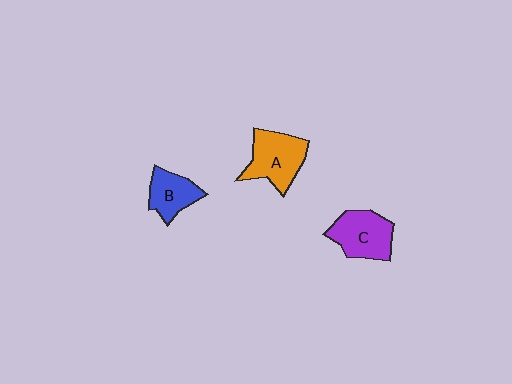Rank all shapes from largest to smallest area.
From largest to smallest: A (orange), C (purple), B (blue).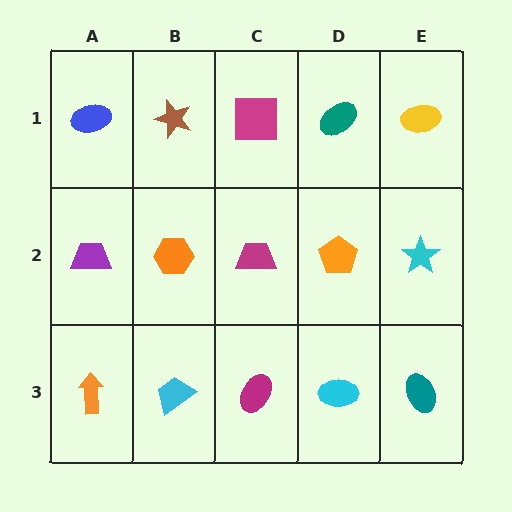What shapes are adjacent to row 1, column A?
A purple trapezoid (row 2, column A), a brown star (row 1, column B).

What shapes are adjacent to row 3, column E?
A cyan star (row 2, column E), a cyan ellipse (row 3, column D).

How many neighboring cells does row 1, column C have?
3.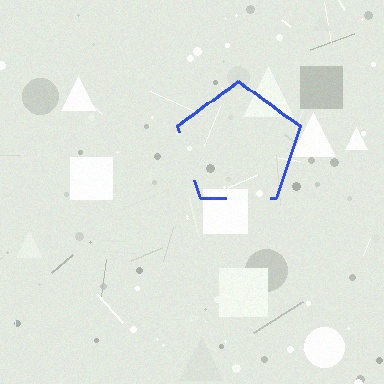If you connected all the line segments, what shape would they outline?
They would outline a pentagon.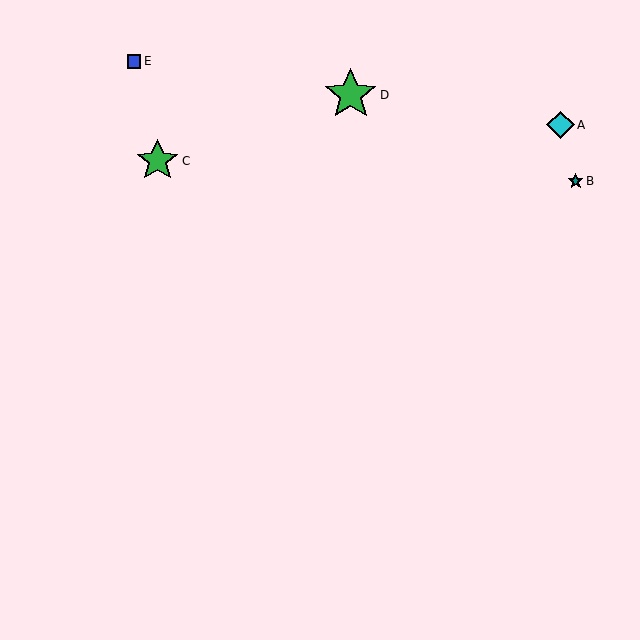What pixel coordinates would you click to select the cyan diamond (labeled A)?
Click at (561, 125) to select the cyan diamond A.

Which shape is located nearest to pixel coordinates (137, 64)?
The blue square (labeled E) at (134, 61) is nearest to that location.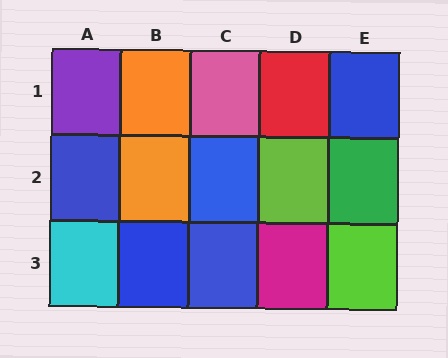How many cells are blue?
5 cells are blue.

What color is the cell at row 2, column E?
Green.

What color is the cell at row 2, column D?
Lime.